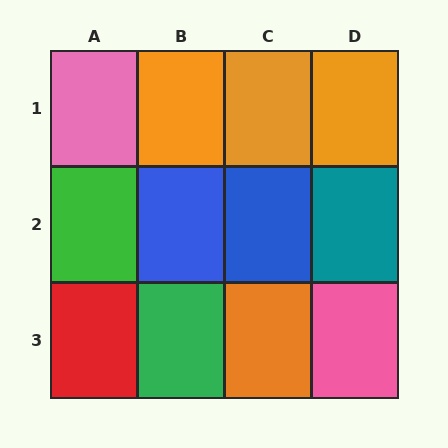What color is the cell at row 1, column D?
Orange.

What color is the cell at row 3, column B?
Green.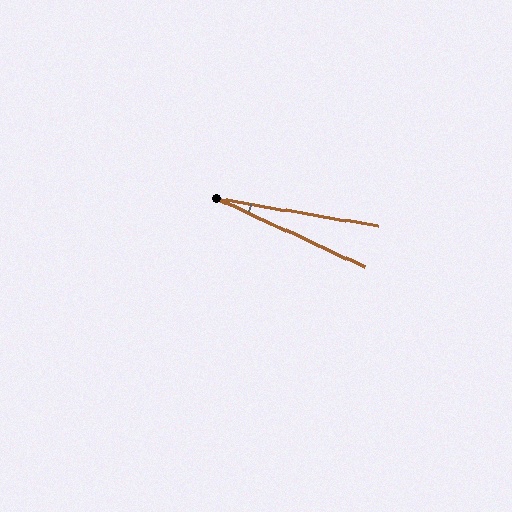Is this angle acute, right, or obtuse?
It is acute.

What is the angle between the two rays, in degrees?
Approximately 15 degrees.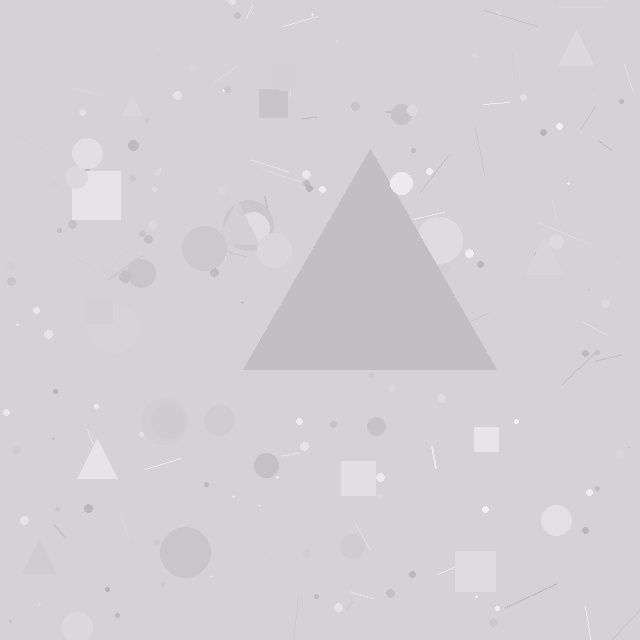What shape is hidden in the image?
A triangle is hidden in the image.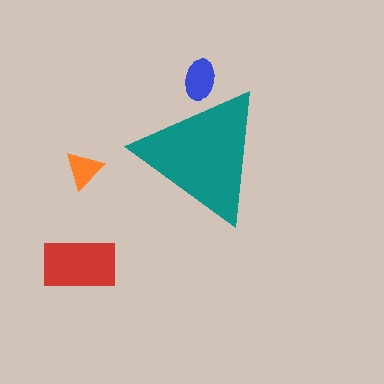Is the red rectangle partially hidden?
No, the red rectangle is fully visible.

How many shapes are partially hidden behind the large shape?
1 shape is partially hidden.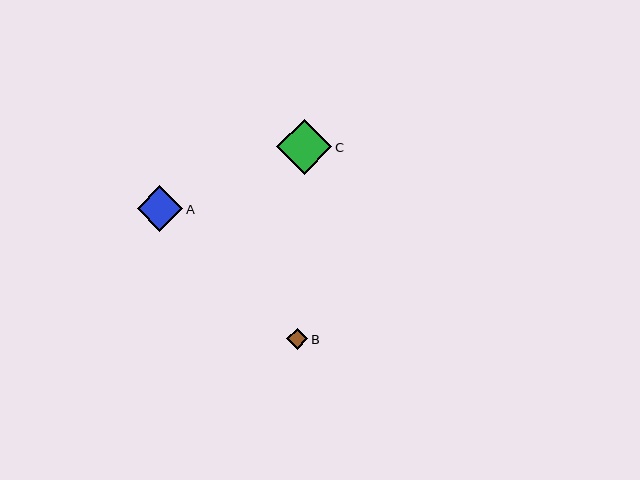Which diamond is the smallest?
Diamond B is the smallest with a size of approximately 21 pixels.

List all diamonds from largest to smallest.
From largest to smallest: C, A, B.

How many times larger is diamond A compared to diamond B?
Diamond A is approximately 2.2 times the size of diamond B.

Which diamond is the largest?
Diamond C is the largest with a size of approximately 55 pixels.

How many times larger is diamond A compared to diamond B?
Diamond A is approximately 2.2 times the size of diamond B.